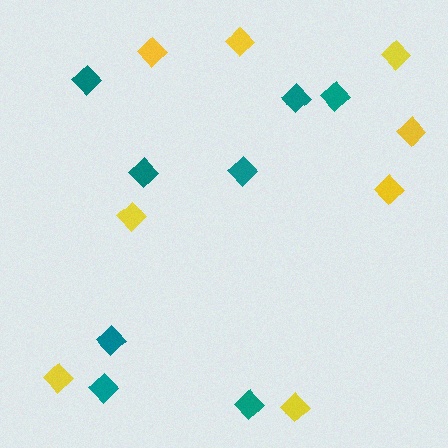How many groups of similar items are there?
There are 2 groups: one group of teal diamonds (8) and one group of yellow diamonds (8).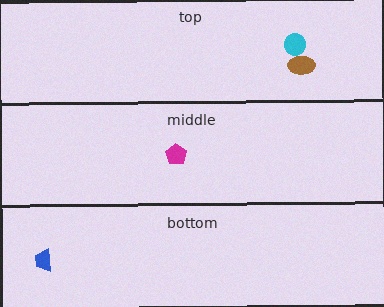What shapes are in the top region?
The brown ellipse, the cyan circle.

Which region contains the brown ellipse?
The top region.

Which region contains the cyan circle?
The top region.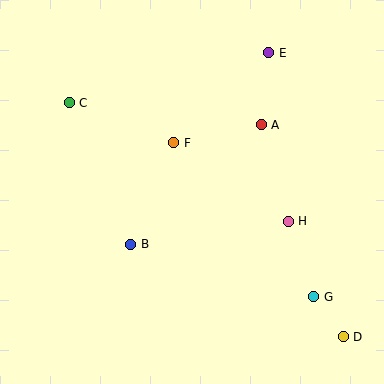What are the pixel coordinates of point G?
Point G is at (314, 297).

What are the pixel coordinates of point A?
Point A is at (261, 125).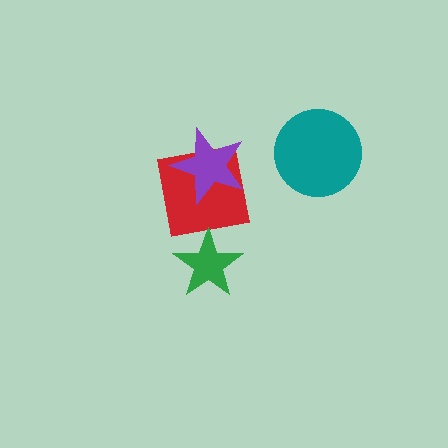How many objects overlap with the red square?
1 object overlaps with the red square.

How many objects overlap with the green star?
0 objects overlap with the green star.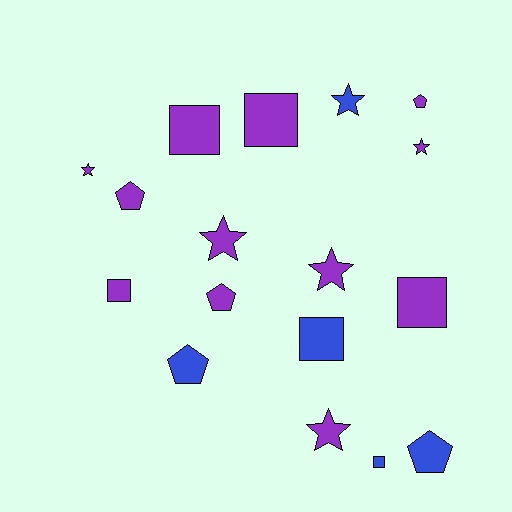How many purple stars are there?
There are 5 purple stars.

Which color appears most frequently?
Purple, with 12 objects.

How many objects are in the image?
There are 17 objects.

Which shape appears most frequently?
Square, with 6 objects.